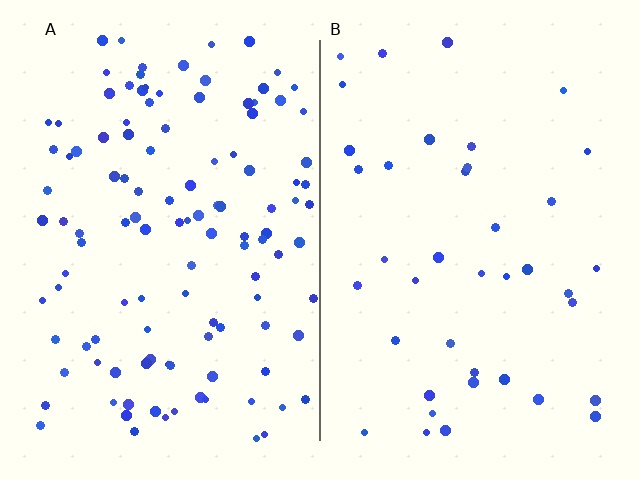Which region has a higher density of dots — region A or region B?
A (the left).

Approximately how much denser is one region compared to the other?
Approximately 3.0× — region A over region B.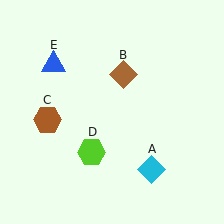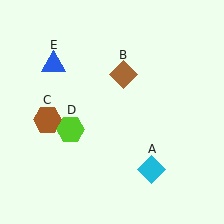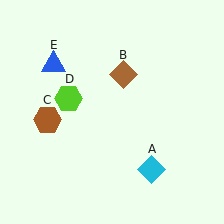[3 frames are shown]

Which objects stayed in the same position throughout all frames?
Cyan diamond (object A) and brown diamond (object B) and brown hexagon (object C) and blue triangle (object E) remained stationary.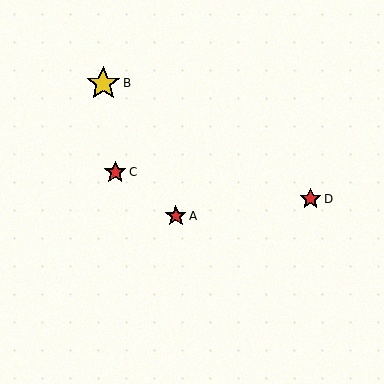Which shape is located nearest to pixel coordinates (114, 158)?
The red star (labeled C) at (115, 172) is nearest to that location.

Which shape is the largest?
The yellow star (labeled B) is the largest.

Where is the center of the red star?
The center of the red star is at (176, 216).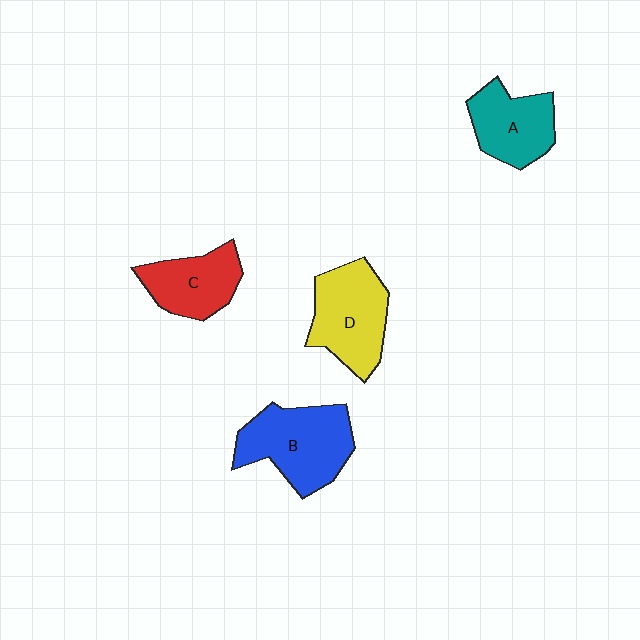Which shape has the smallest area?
Shape C (red).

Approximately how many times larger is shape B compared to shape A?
Approximately 1.4 times.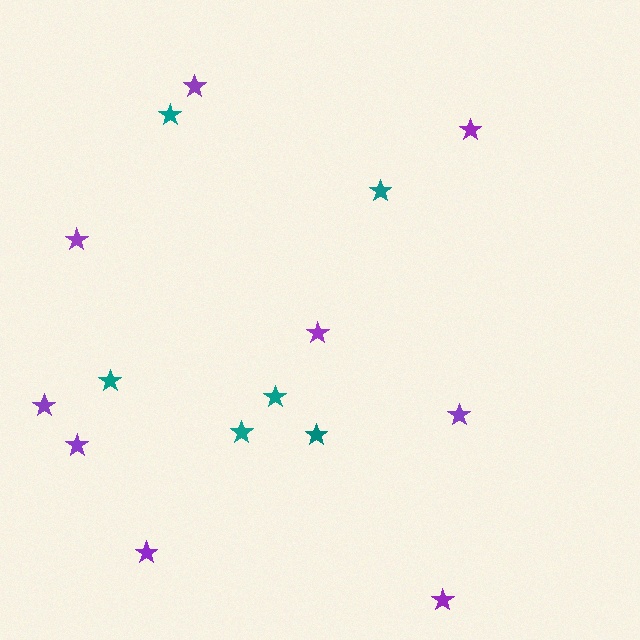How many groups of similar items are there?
There are 2 groups: one group of purple stars (9) and one group of teal stars (6).